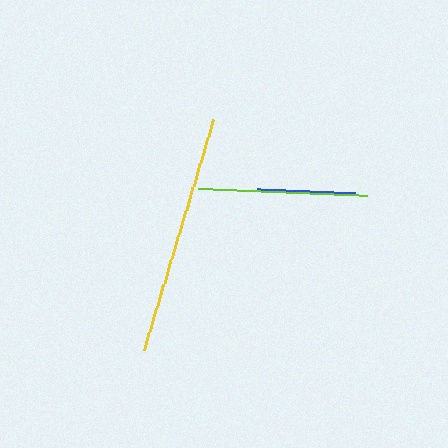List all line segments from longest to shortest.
From longest to shortest: yellow, lime, blue.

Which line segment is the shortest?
The blue line is the shortest at approximately 98 pixels.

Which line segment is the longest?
The yellow line is the longest at approximately 241 pixels.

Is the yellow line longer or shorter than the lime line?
The yellow line is longer than the lime line.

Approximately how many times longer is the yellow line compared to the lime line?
The yellow line is approximately 1.4 times the length of the lime line.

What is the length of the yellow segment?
The yellow segment is approximately 241 pixels long.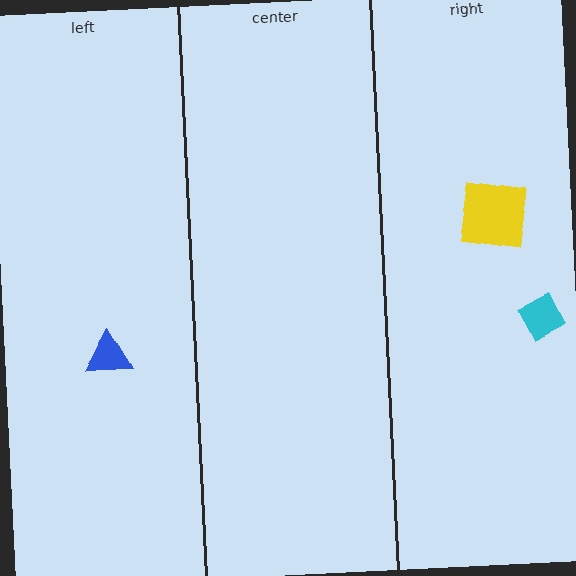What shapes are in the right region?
The yellow square, the cyan diamond.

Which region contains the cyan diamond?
The right region.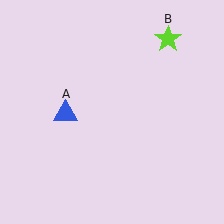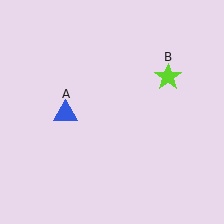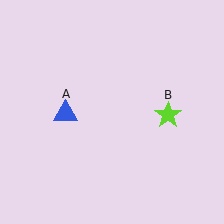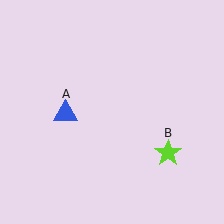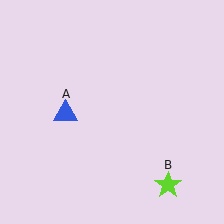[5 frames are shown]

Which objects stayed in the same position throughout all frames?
Blue triangle (object A) remained stationary.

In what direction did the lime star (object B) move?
The lime star (object B) moved down.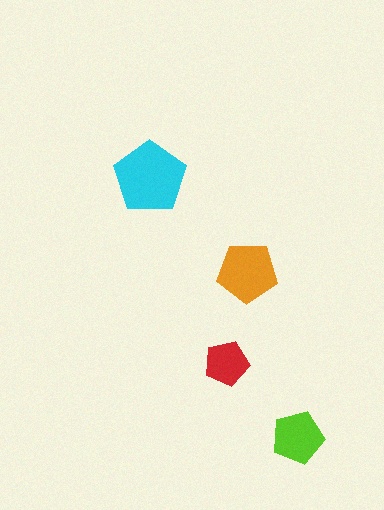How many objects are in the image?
There are 4 objects in the image.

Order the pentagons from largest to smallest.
the cyan one, the orange one, the lime one, the red one.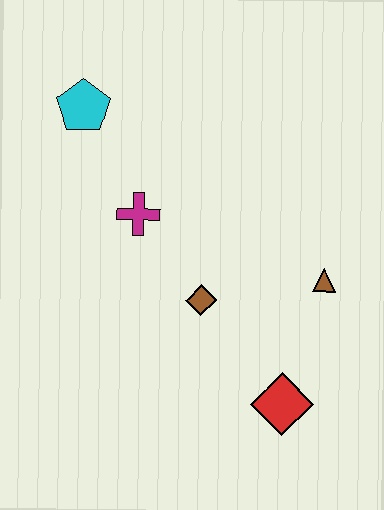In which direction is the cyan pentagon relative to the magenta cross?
The cyan pentagon is above the magenta cross.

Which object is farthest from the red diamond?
The cyan pentagon is farthest from the red diamond.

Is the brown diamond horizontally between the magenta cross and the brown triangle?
Yes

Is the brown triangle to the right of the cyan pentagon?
Yes